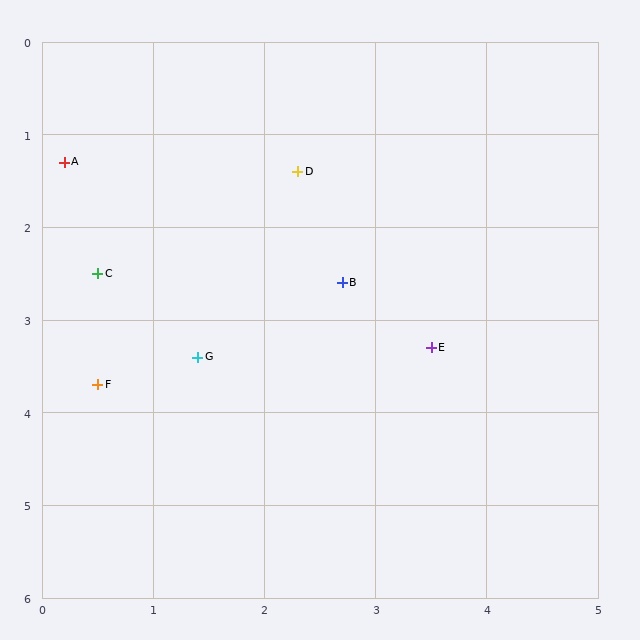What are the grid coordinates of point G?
Point G is at approximately (1.4, 3.4).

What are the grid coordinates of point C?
Point C is at approximately (0.5, 2.5).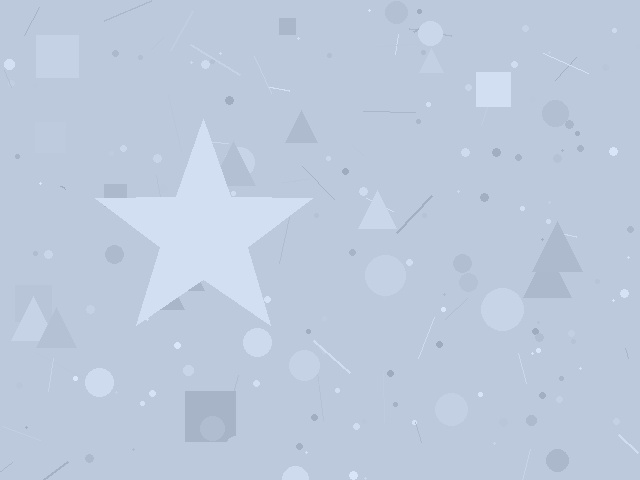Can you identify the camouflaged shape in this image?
The camouflaged shape is a star.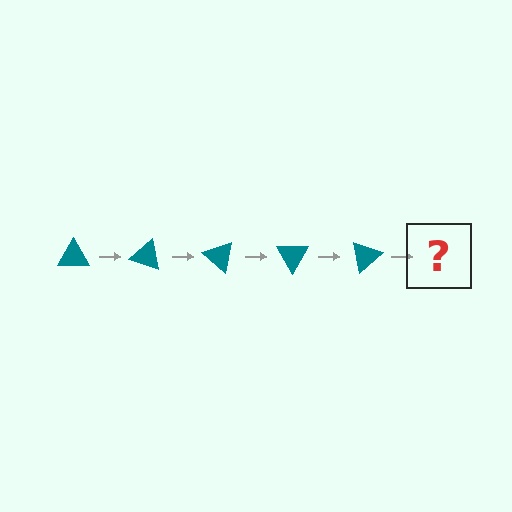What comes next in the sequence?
The next element should be a teal triangle rotated 100 degrees.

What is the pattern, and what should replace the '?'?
The pattern is that the triangle rotates 20 degrees each step. The '?' should be a teal triangle rotated 100 degrees.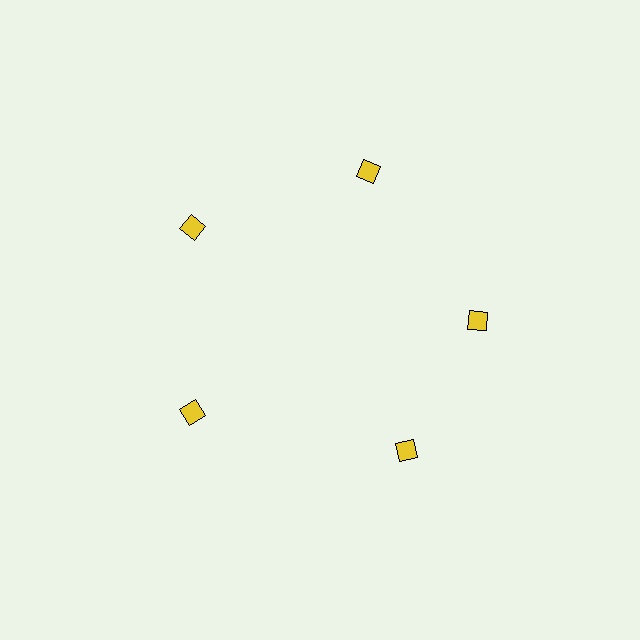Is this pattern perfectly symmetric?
No. The 5 yellow squares are arranged in a ring, but one element near the 5 o'clock position is rotated out of alignment along the ring, breaking the 5-fold rotational symmetry.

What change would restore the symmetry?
The symmetry would be restored by rotating it back into even spacing with its neighbors so that all 5 squares sit at equal angles and equal distance from the center.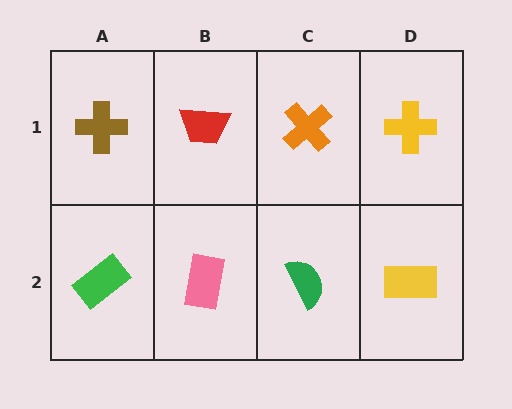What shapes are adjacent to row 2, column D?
A yellow cross (row 1, column D), a green semicircle (row 2, column C).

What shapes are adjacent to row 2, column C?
An orange cross (row 1, column C), a pink rectangle (row 2, column B), a yellow rectangle (row 2, column D).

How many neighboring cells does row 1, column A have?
2.